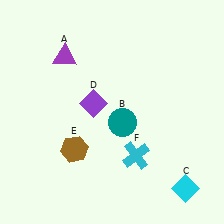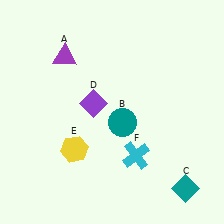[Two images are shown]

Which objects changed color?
C changed from cyan to teal. E changed from brown to yellow.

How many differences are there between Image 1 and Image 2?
There are 2 differences between the two images.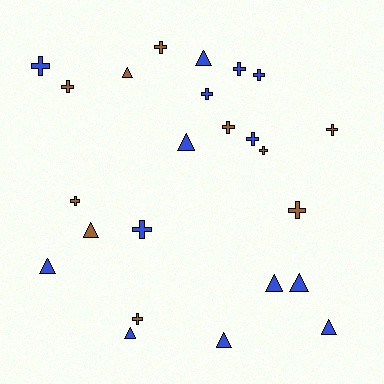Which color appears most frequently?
Blue, with 14 objects.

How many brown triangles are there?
There are 2 brown triangles.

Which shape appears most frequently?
Cross, with 14 objects.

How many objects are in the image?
There are 24 objects.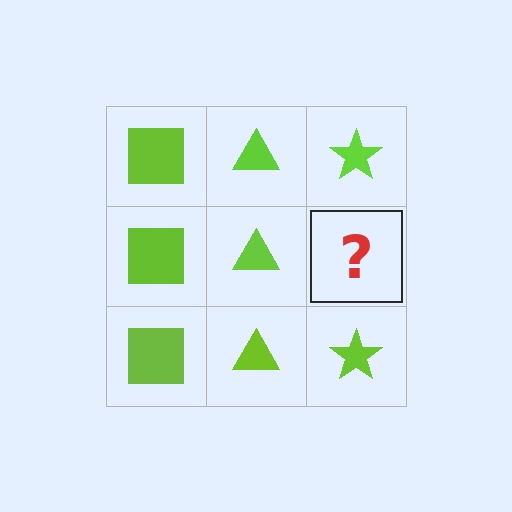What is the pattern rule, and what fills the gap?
The rule is that each column has a consistent shape. The gap should be filled with a lime star.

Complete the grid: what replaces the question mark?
The question mark should be replaced with a lime star.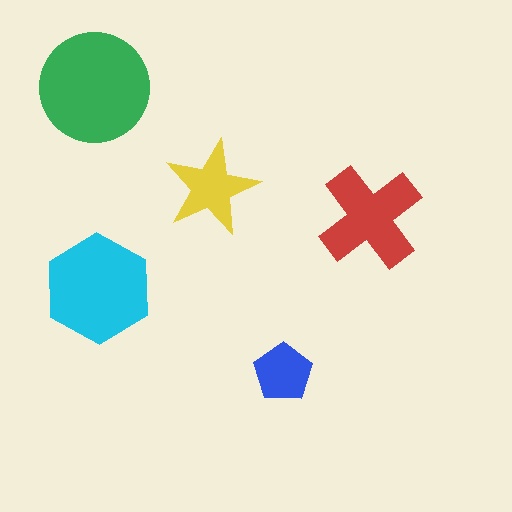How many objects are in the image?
There are 5 objects in the image.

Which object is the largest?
The green circle.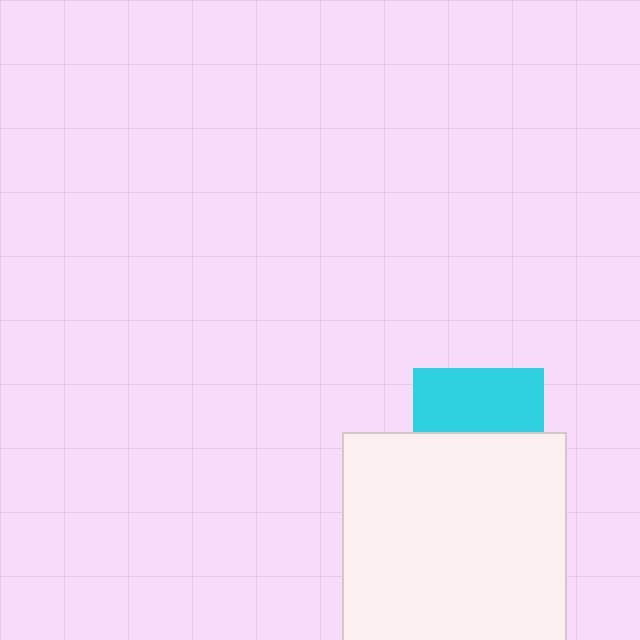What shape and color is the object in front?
The object in front is a white square.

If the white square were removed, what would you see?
You would see the complete cyan square.